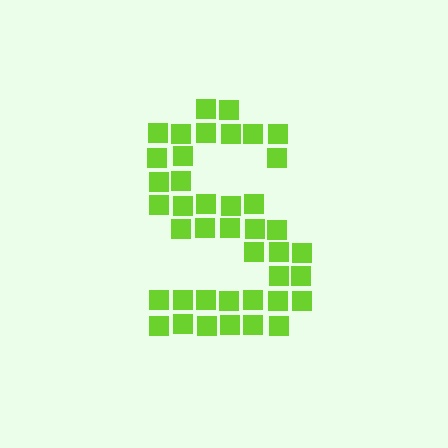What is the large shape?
The large shape is the letter S.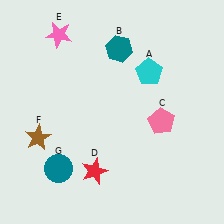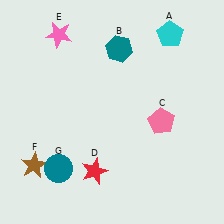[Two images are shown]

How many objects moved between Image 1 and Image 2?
2 objects moved between the two images.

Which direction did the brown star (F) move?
The brown star (F) moved down.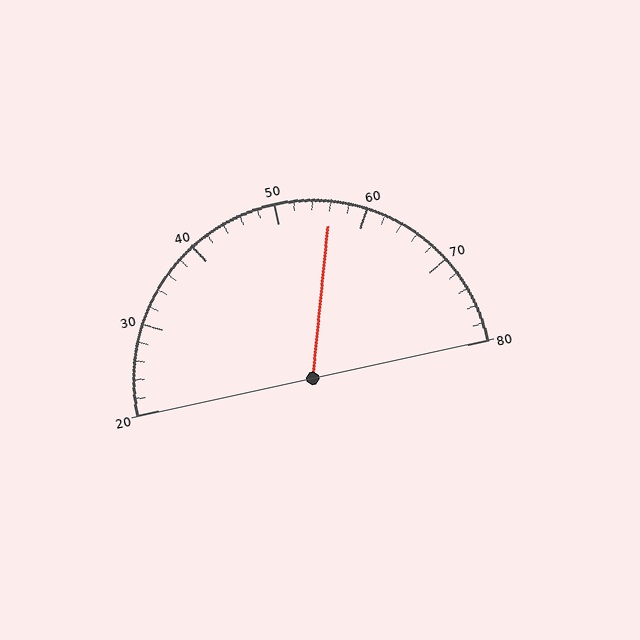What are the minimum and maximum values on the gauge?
The gauge ranges from 20 to 80.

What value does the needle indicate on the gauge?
The needle indicates approximately 56.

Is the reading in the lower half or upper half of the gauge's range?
The reading is in the upper half of the range (20 to 80).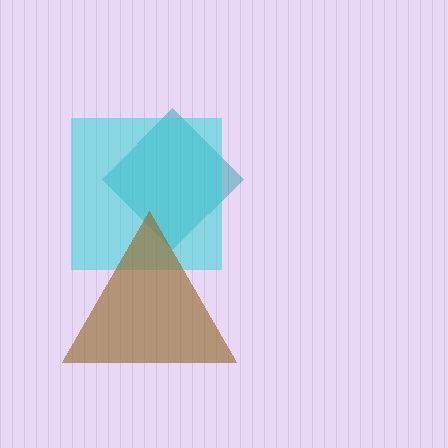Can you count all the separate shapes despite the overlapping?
Yes, there are 3 separate shapes.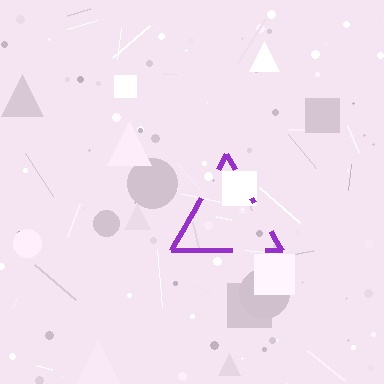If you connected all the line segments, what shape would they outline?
They would outline a triangle.